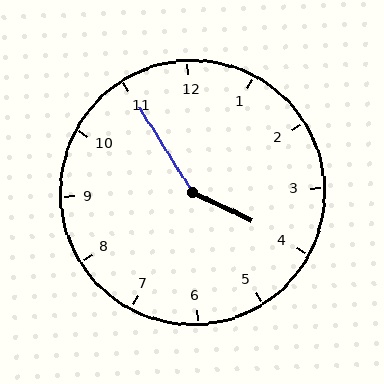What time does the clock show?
3:55.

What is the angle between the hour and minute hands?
Approximately 148 degrees.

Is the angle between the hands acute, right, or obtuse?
It is obtuse.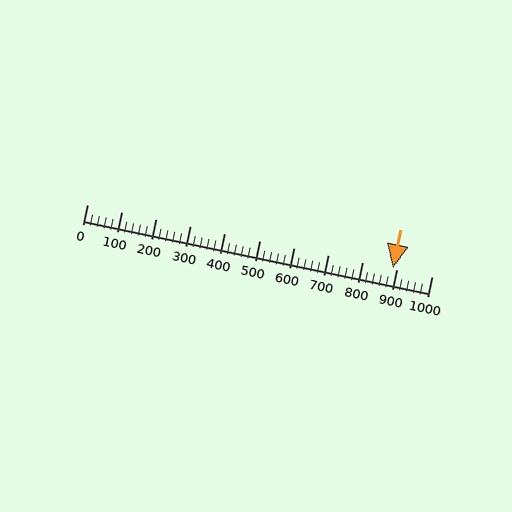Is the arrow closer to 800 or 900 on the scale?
The arrow is closer to 900.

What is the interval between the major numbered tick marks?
The major tick marks are spaced 100 units apart.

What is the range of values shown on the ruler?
The ruler shows values from 0 to 1000.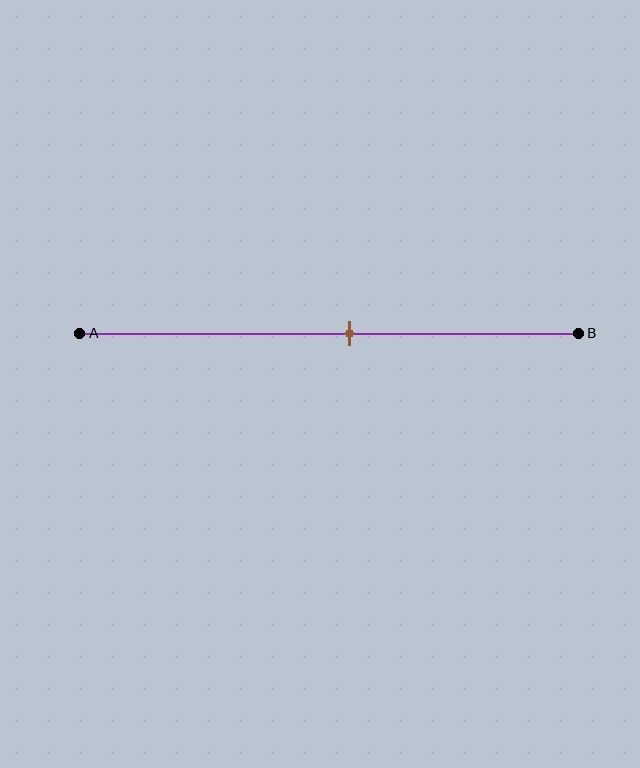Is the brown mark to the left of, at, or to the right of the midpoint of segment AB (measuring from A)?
The brown mark is to the right of the midpoint of segment AB.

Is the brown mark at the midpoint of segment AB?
No, the mark is at about 55% from A, not at the 50% midpoint.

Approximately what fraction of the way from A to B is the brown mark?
The brown mark is approximately 55% of the way from A to B.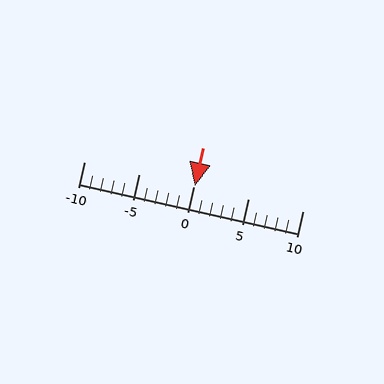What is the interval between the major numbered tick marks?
The major tick marks are spaced 5 units apart.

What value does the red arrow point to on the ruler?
The red arrow points to approximately 0.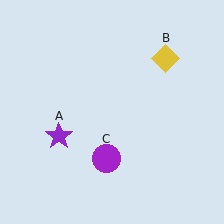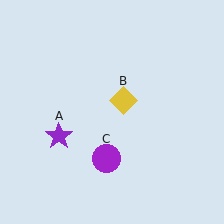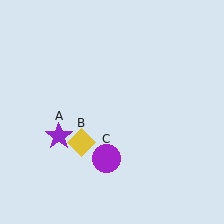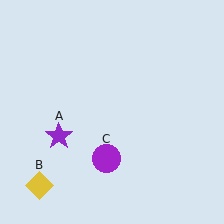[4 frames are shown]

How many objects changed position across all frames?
1 object changed position: yellow diamond (object B).